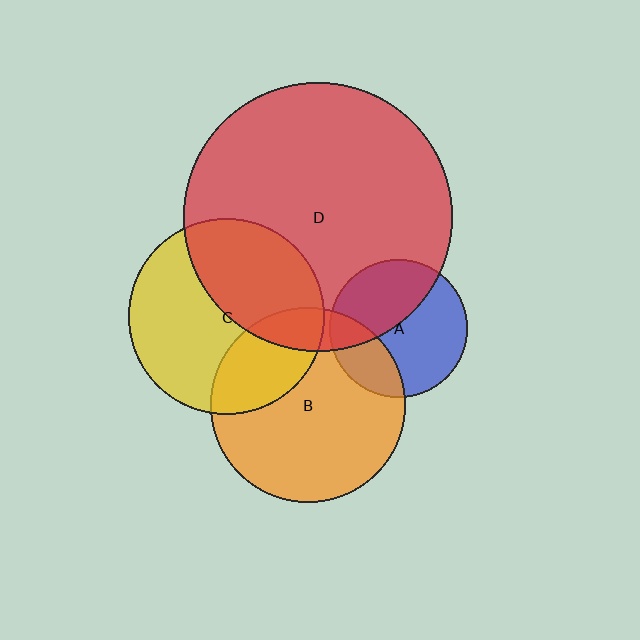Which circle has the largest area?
Circle D (red).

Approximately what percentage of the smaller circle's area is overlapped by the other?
Approximately 40%.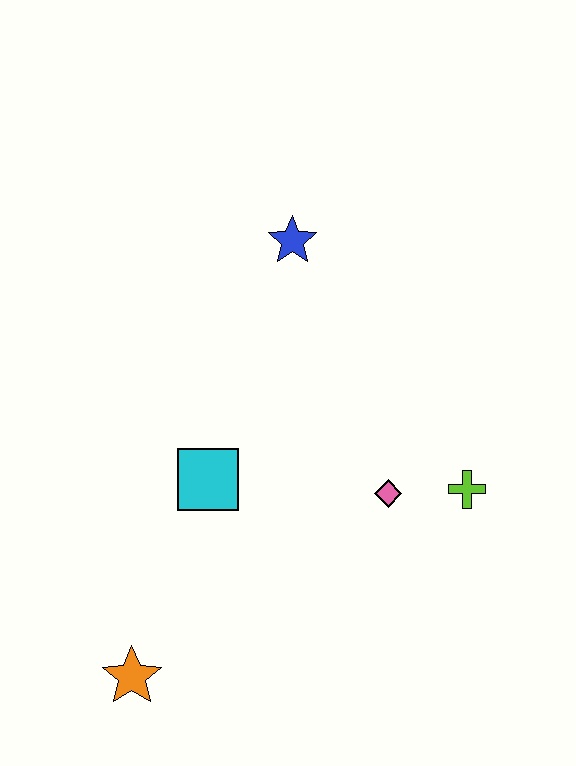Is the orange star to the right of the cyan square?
No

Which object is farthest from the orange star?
The blue star is farthest from the orange star.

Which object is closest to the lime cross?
The pink diamond is closest to the lime cross.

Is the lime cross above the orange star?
Yes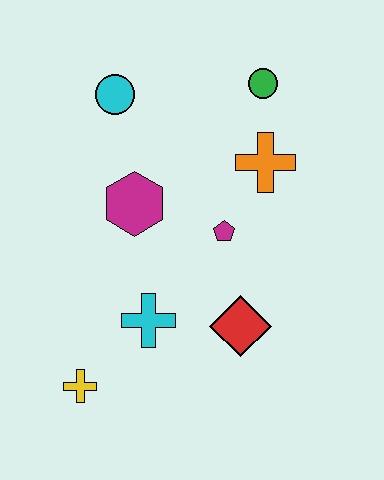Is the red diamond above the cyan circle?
No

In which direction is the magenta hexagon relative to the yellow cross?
The magenta hexagon is above the yellow cross.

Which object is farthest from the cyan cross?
The green circle is farthest from the cyan cross.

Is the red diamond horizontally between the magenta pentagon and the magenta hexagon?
No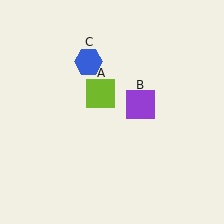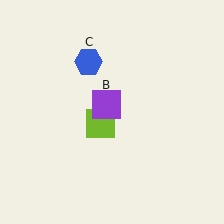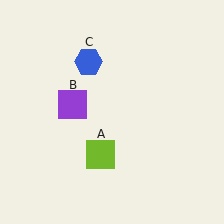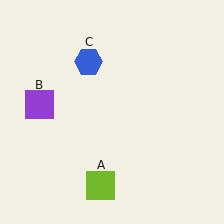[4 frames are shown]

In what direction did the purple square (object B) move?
The purple square (object B) moved left.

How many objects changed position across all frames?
2 objects changed position: lime square (object A), purple square (object B).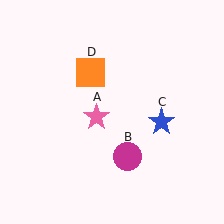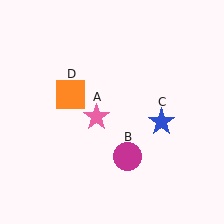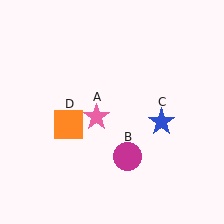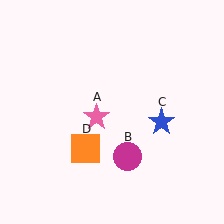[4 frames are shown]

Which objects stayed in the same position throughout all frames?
Pink star (object A) and magenta circle (object B) and blue star (object C) remained stationary.